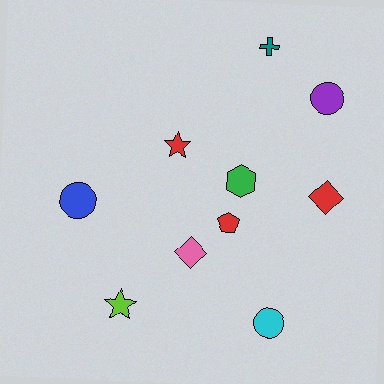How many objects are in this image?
There are 10 objects.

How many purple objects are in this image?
There is 1 purple object.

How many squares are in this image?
There are no squares.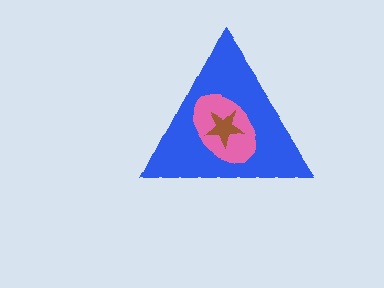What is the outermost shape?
The blue triangle.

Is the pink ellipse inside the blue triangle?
Yes.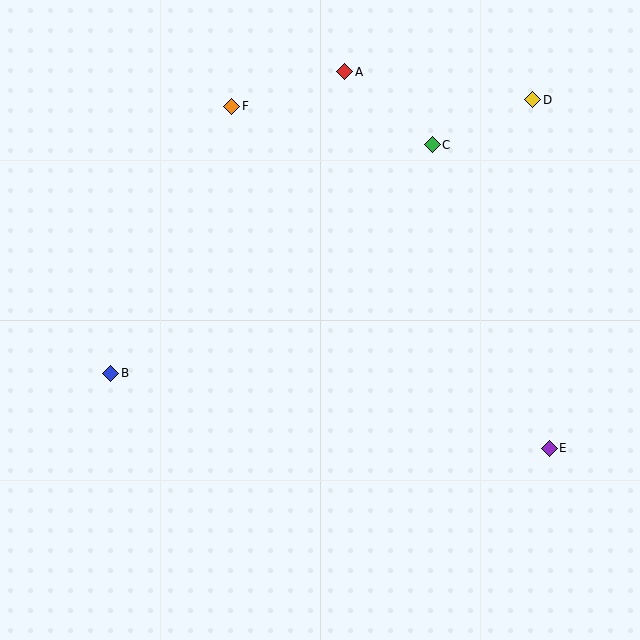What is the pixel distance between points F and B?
The distance between F and B is 293 pixels.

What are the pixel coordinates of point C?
Point C is at (432, 145).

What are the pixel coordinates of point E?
Point E is at (549, 448).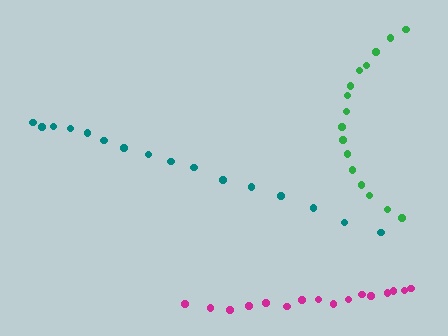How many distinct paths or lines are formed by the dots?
There are 3 distinct paths.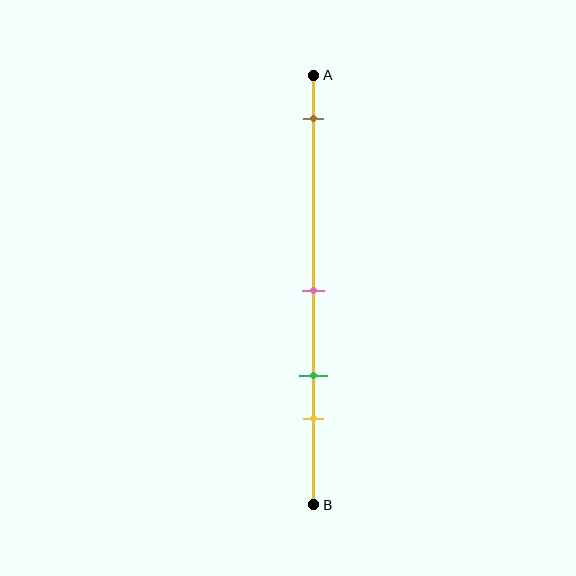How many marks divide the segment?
There are 4 marks dividing the segment.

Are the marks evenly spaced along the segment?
No, the marks are not evenly spaced.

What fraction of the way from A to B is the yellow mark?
The yellow mark is approximately 80% (0.8) of the way from A to B.